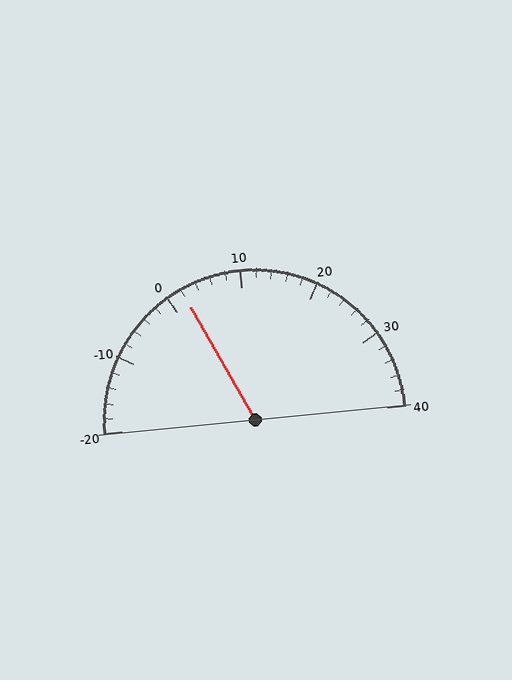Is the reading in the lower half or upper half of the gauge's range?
The reading is in the lower half of the range (-20 to 40).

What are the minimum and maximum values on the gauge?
The gauge ranges from -20 to 40.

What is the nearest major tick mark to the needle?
The nearest major tick mark is 0.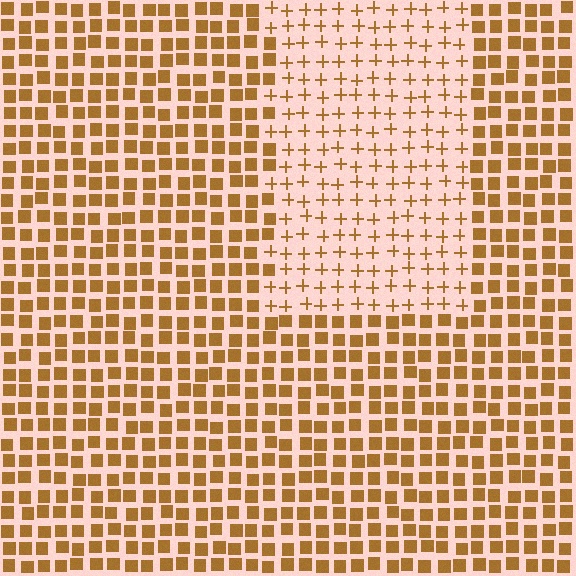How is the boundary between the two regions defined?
The boundary is defined by a change in element shape: plus signs inside vs. squares outside. All elements share the same color and spacing.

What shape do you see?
I see a rectangle.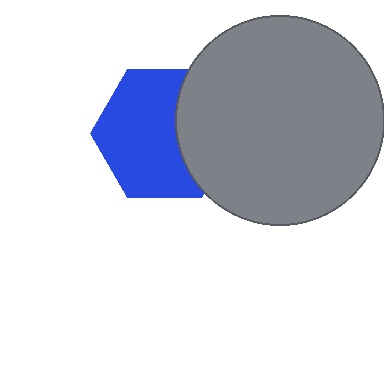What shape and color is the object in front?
The object in front is a gray circle.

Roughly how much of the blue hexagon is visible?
Most of it is visible (roughly 66%).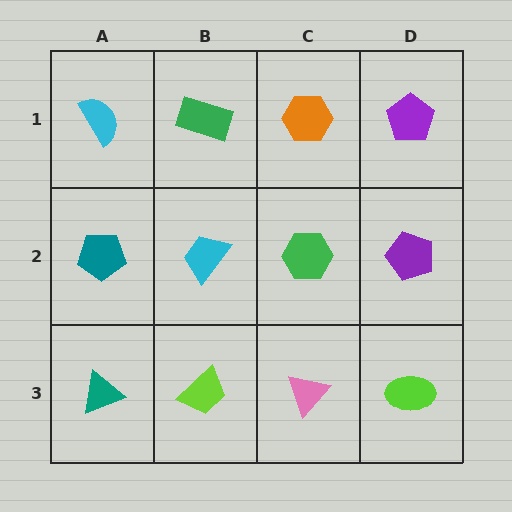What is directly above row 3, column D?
A purple pentagon.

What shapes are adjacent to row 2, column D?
A purple pentagon (row 1, column D), a lime ellipse (row 3, column D), a green hexagon (row 2, column C).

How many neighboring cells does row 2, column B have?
4.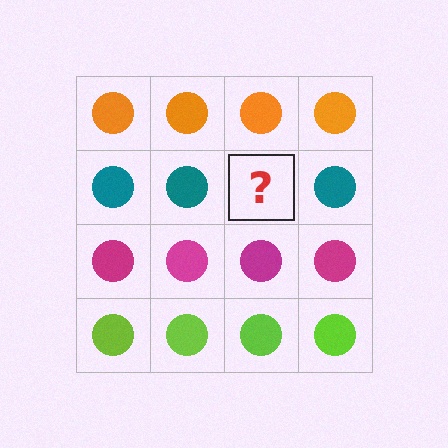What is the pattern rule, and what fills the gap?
The rule is that each row has a consistent color. The gap should be filled with a teal circle.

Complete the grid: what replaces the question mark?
The question mark should be replaced with a teal circle.